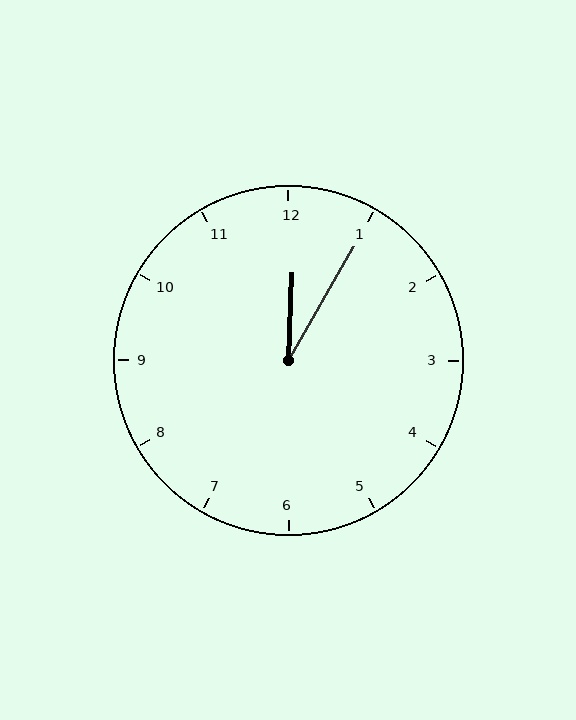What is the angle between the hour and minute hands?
Approximately 28 degrees.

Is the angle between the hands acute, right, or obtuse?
It is acute.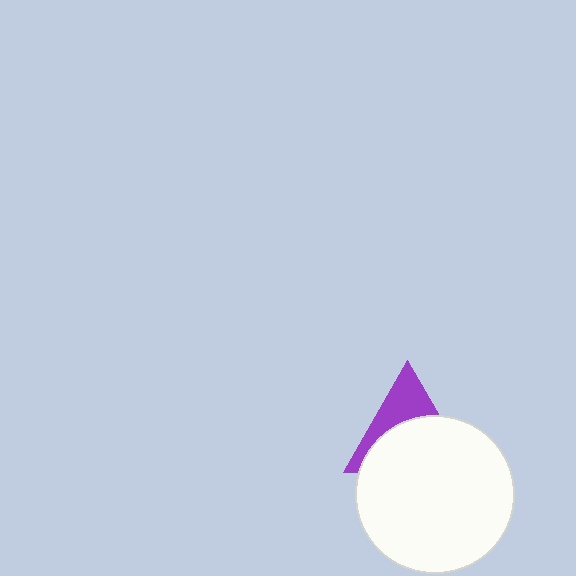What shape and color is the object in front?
The object in front is a white circle.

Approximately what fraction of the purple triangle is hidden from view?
Roughly 61% of the purple triangle is hidden behind the white circle.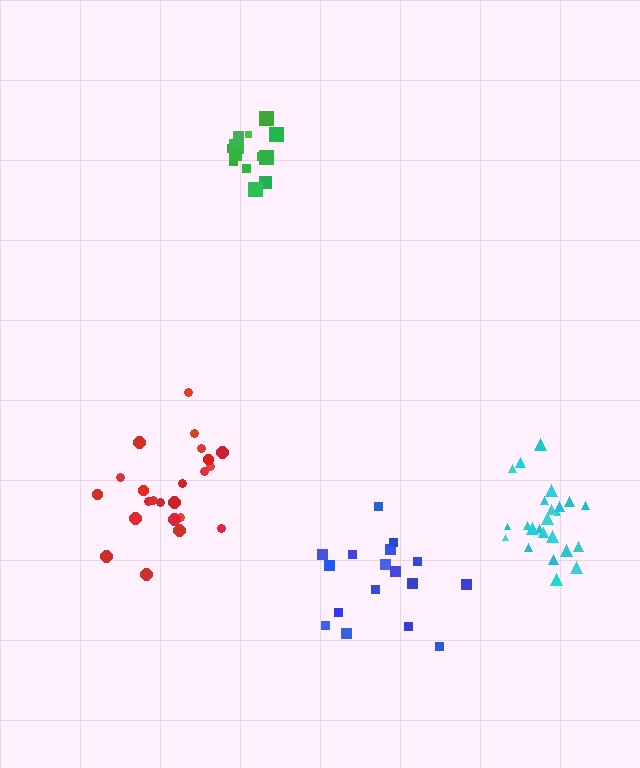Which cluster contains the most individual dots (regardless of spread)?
Cyan (25).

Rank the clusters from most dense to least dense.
cyan, green, red, blue.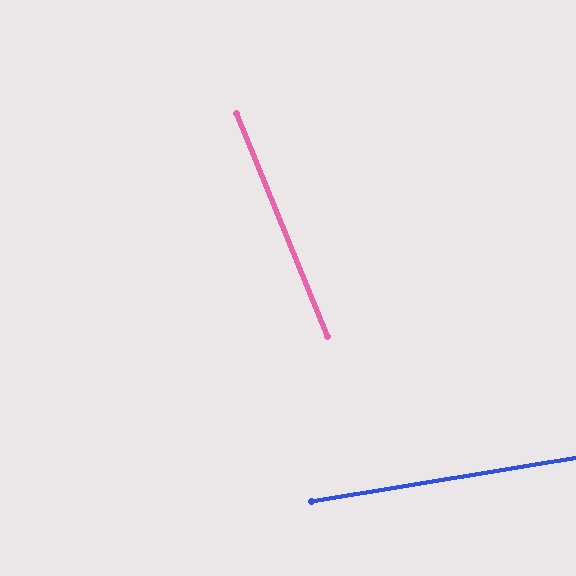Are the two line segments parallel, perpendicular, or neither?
Neither parallel nor perpendicular — they differ by about 77°.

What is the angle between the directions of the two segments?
Approximately 77 degrees.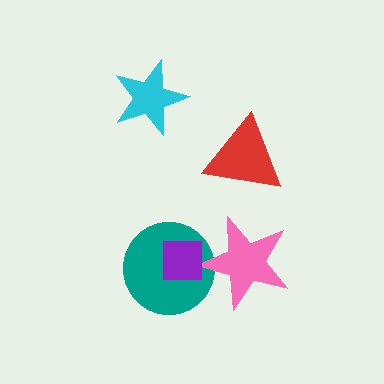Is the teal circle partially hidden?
Yes, it is partially covered by another shape.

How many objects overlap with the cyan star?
0 objects overlap with the cyan star.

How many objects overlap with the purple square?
2 objects overlap with the purple square.